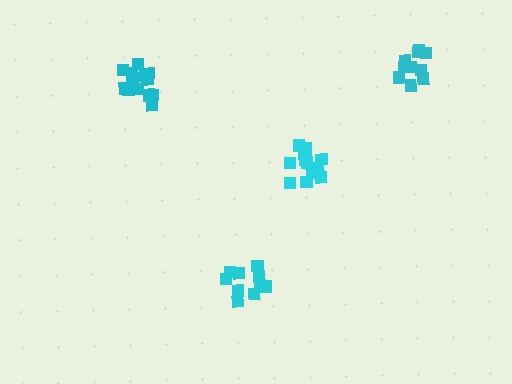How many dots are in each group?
Group 1: 10 dots, Group 2: 14 dots, Group 3: 10 dots, Group 4: 15 dots (49 total).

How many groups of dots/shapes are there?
There are 4 groups.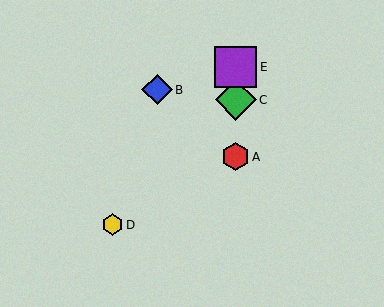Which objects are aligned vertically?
Objects A, C, E are aligned vertically.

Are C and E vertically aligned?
Yes, both are at x≈236.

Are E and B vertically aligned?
No, E is at x≈236 and B is at x≈157.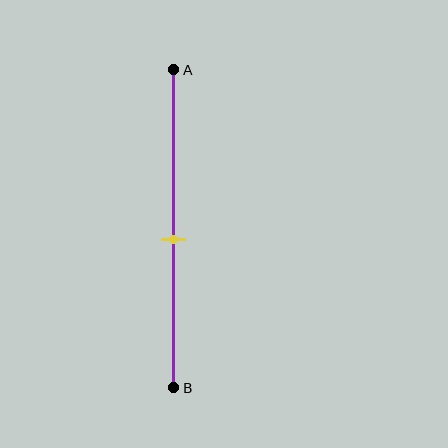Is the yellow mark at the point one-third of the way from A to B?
No, the mark is at about 55% from A, not at the 33% one-third point.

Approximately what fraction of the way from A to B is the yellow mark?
The yellow mark is approximately 55% of the way from A to B.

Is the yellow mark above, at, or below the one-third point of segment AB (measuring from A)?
The yellow mark is below the one-third point of segment AB.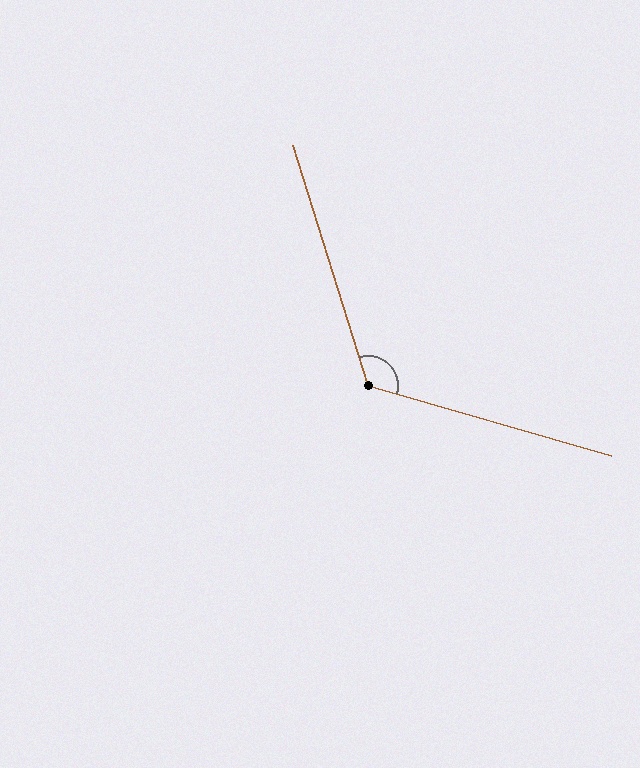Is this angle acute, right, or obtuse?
It is obtuse.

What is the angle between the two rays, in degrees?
Approximately 123 degrees.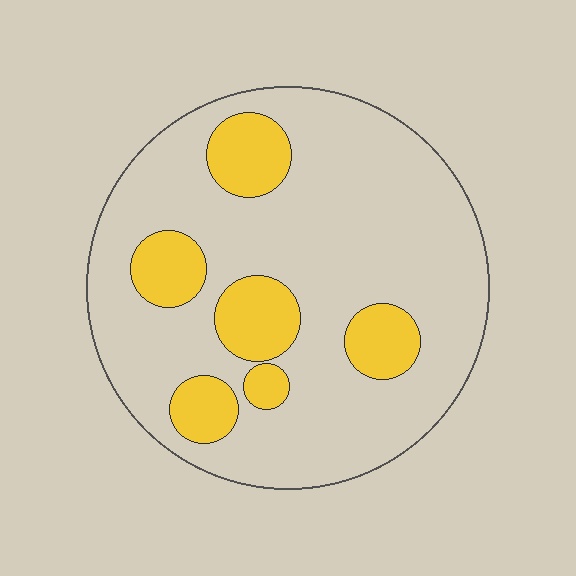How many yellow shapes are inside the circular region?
6.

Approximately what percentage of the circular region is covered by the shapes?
Approximately 20%.